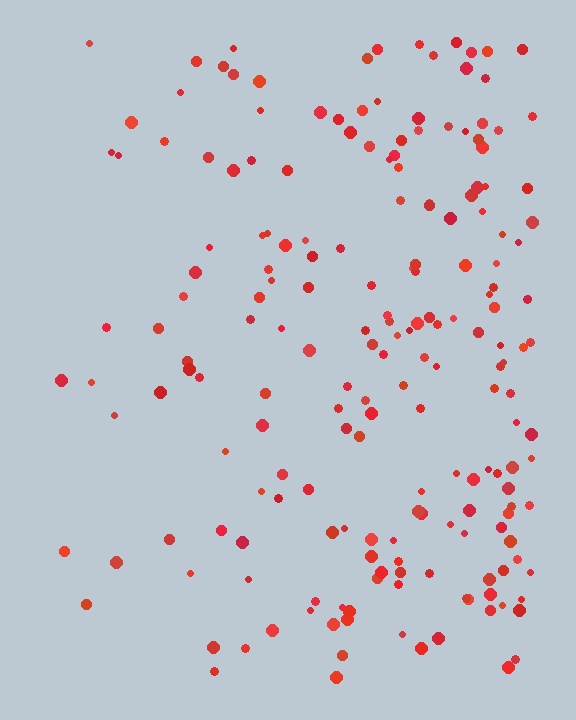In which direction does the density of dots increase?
From left to right, with the right side densest.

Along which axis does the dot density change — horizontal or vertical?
Horizontal.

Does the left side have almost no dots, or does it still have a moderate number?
Still a moderate number, just noticeably fewer than the right.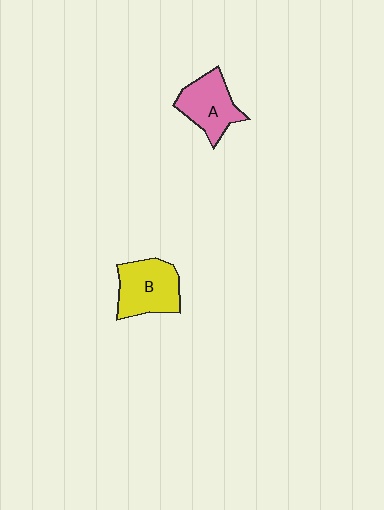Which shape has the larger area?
Shape B (yellow).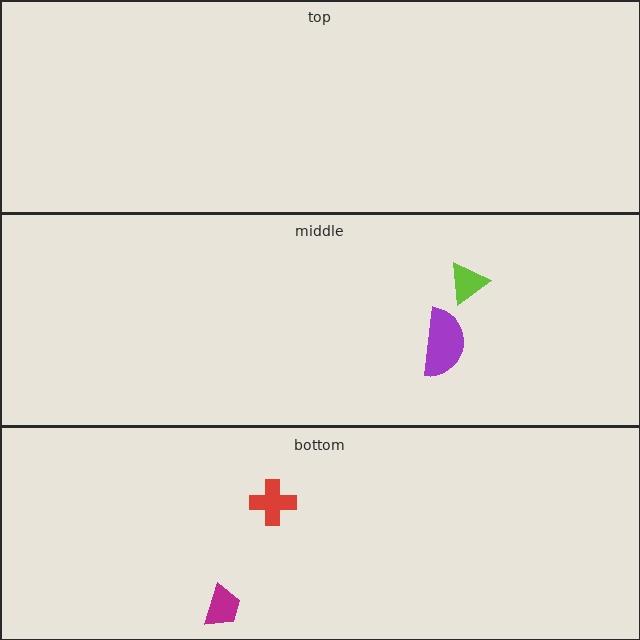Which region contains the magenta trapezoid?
The bottom region.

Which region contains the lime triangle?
The middle region.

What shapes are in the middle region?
The purple semicircle, the lime triangle.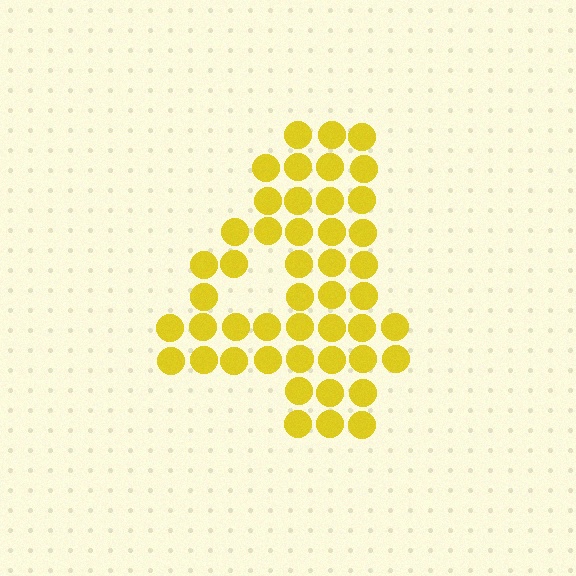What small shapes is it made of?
It is made of small circles.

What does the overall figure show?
The overall figure shows the digit 4.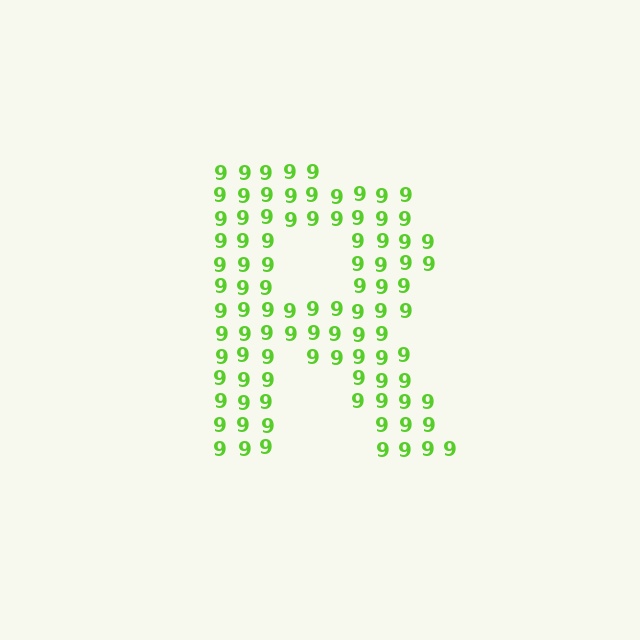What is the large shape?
The large shape is the letter R.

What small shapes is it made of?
It is made of small digit 9's.